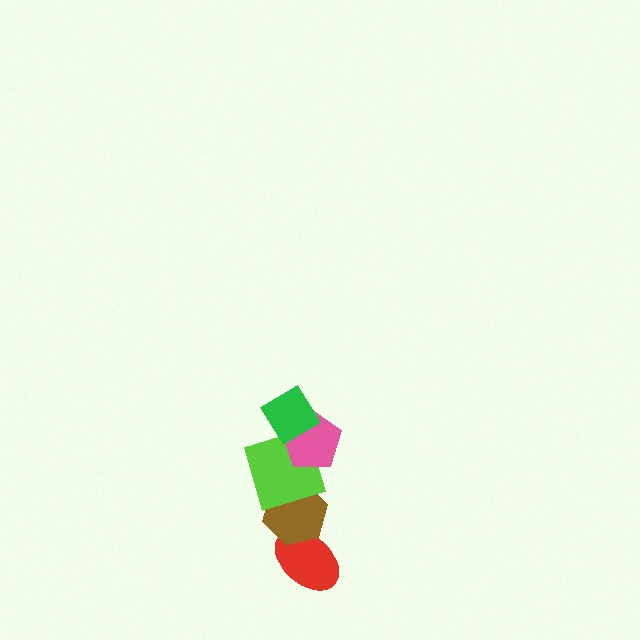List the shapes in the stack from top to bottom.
From top to bottom: the green diamond, the pink pentagon, the lime square, the brown hexagon, the red ellipse.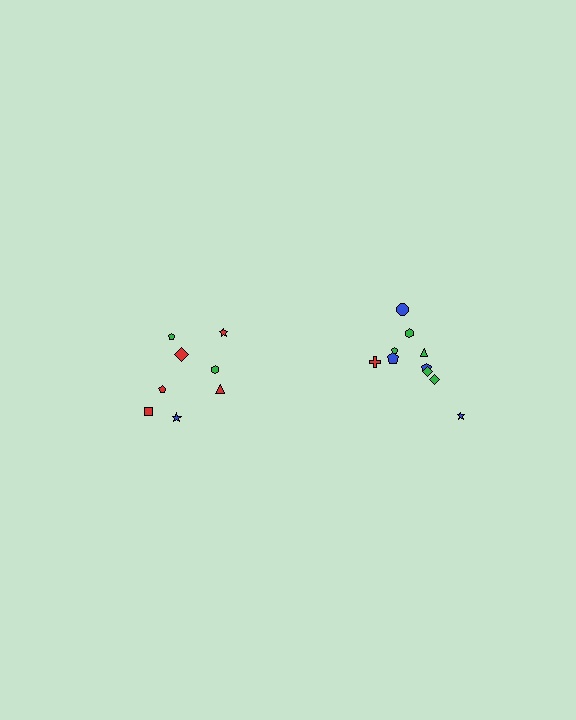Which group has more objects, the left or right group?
The right group.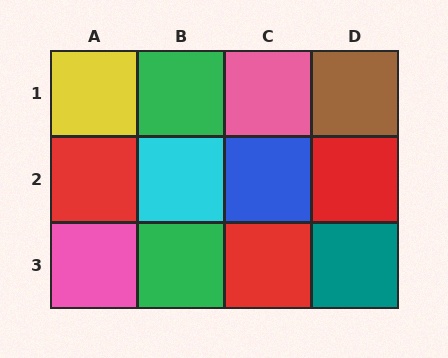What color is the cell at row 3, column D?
Teal.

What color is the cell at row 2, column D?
Red.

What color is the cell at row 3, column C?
Red.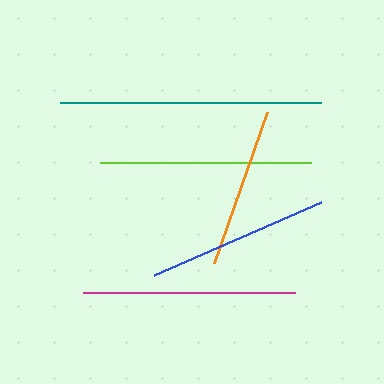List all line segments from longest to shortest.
From longest to shortest: teal, magenta, lime, blue, orange.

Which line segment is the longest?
The teal line is the longest at approximately 261 pixels.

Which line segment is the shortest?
The orange line is the shortest at approximately 160 pixels.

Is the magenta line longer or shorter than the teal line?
The teal line is longer than the magenta line.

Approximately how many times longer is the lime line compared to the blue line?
The lime line is approximately 1.2 times the length of the blue line.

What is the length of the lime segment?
The lime segment is approximately 211 pixels long.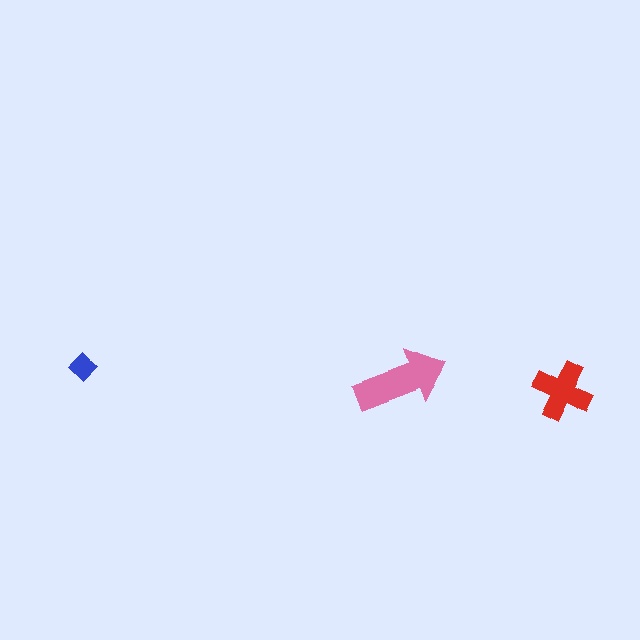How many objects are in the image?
There are 3 objects in the image.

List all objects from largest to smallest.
The pink arrow, the red cross, the blue diamond.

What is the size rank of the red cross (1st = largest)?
2nd.